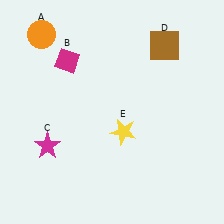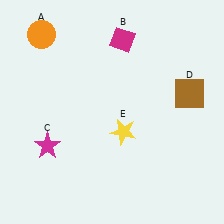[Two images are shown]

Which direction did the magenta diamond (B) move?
The magenta diamond (B) moved right.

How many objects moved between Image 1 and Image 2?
2 objects moved between the two images.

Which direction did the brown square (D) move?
The brown square (D) moved down.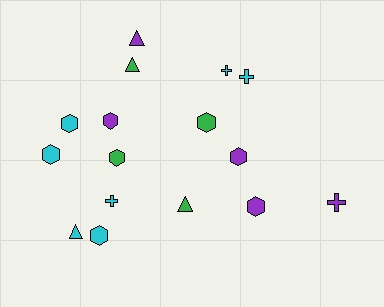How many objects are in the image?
There are 16 objects.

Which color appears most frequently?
Cyan, with 7 objects.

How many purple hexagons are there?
There are 3 purple hexagons.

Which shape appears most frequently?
Hexagon, with 8 objects.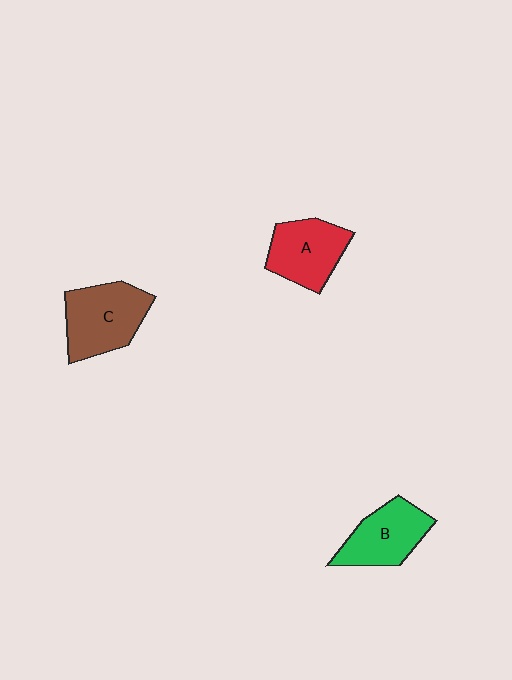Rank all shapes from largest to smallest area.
From largest to smallest: C (brown), B (green), A (red).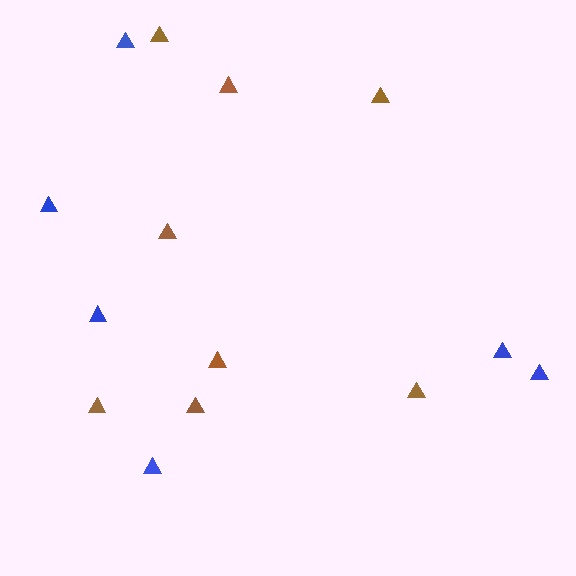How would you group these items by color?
There are 2 groups: one group of brown triangles (8) and one group of blue triangles (6).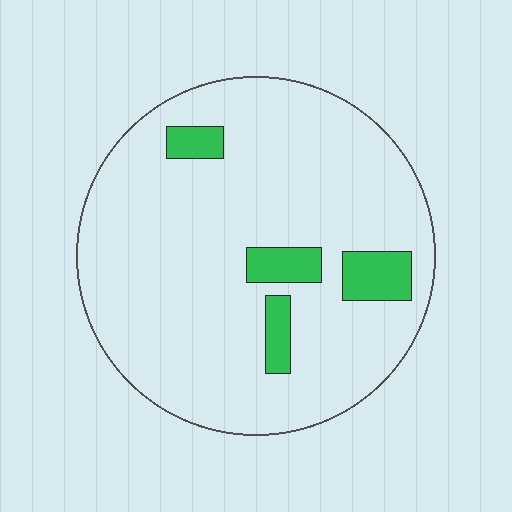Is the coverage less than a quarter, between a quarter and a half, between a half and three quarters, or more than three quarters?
Less than a quarter.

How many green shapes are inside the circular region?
4.